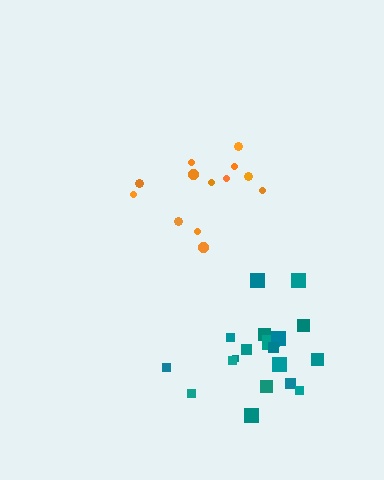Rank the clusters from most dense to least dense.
teal, orange.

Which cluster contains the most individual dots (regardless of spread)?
Teal (21).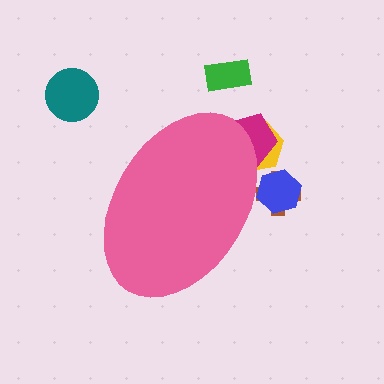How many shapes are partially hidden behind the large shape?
4 shapes are partially hidden.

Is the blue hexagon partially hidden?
Yes, the blue hexagon is partially hidden behind the pink ellipse.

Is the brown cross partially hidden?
Yes, the brown cross is partially hidden behind the pink ellipse.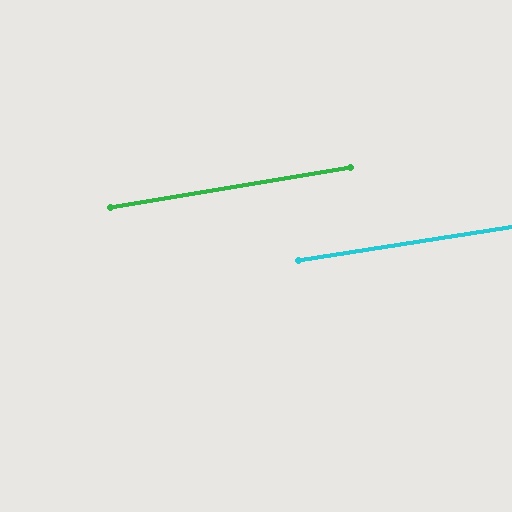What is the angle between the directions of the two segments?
Approximately 1 degree.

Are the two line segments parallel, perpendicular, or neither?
Parallel — their directions differ by only 0.5°.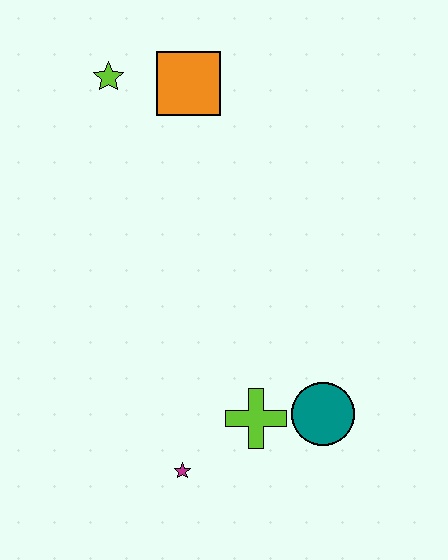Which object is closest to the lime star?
The orange square is closest to the lime star.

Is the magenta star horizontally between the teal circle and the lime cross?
No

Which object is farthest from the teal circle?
The lime star is farthest from the teal circle.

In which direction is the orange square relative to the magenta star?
The orange square is above the magenta star.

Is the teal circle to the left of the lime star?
No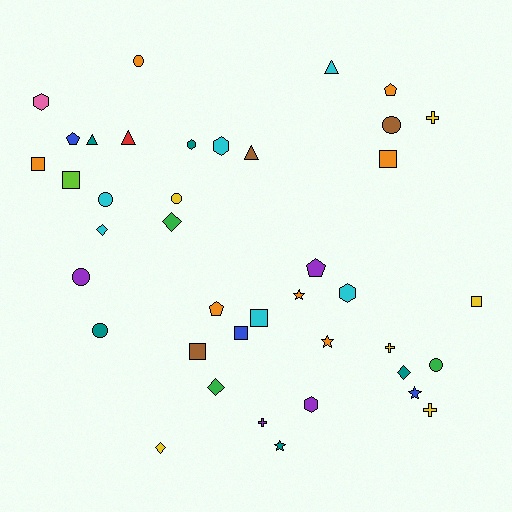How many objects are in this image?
There are 40 objects.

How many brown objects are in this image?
There are 3 brown objects.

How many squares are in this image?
There are 7 squares.